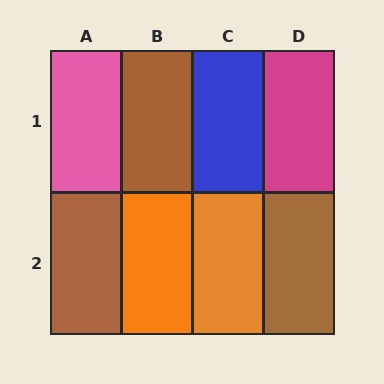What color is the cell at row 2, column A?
Brown.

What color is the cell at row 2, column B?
Orange.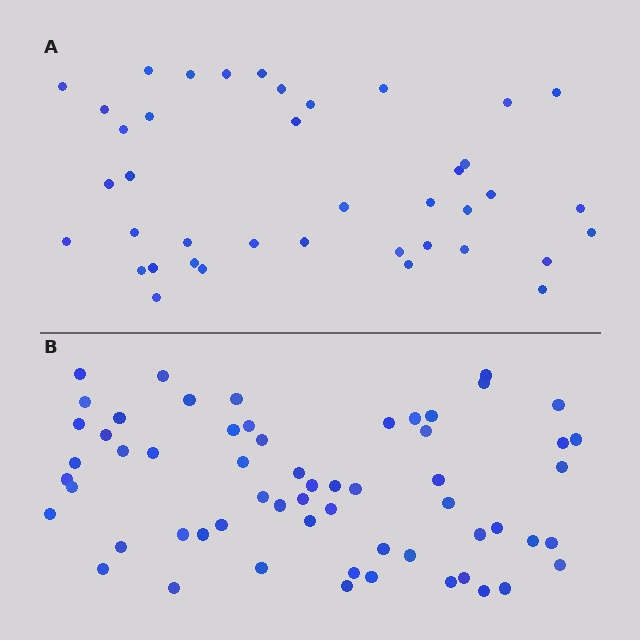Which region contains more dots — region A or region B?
Region B (the bottom region) has more dots.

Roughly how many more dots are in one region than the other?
Region B has approximately 20 more dots than region A.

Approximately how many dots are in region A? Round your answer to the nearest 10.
About 40 dots.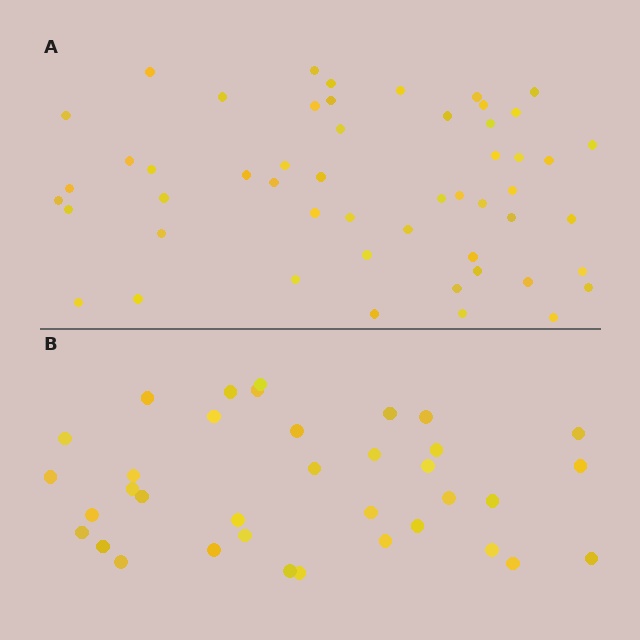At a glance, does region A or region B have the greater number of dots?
Region A (the top region) has more dots.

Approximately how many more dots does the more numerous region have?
Region A has approximately 15 more dots than region B.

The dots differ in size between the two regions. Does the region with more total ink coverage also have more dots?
No. Region B has more total ink coverage because its dots are larger, but region A actually contains more individual dots. Total area can be misleading — the number of items is what matters here.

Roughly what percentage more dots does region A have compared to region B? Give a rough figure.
About 45% more.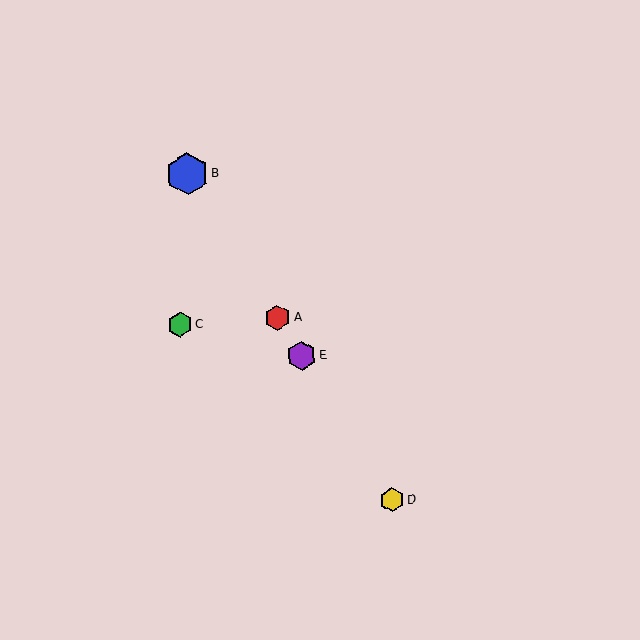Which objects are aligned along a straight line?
Objects A, B, D, E are aligned along a straight line.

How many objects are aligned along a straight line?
4 objects (A, B, D, E) are aligned along a straight line.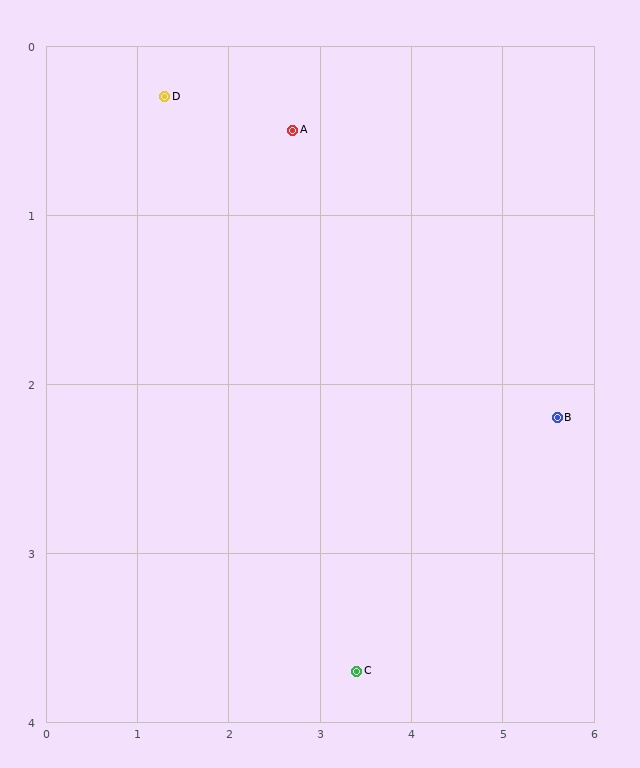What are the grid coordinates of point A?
Point A is at approximately (2.7, 0.5).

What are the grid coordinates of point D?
Point D is at approximately (1.3, 0.3).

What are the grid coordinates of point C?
Point C is at approximately (3.4, 3.7).